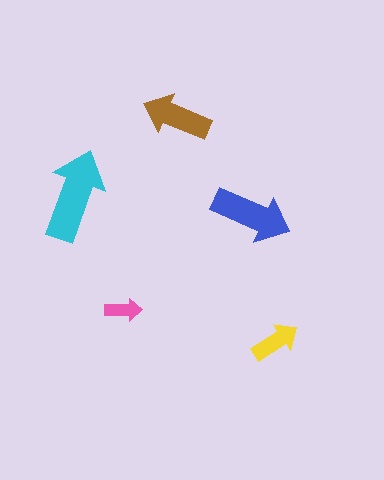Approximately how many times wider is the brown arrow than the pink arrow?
About 2 times wider.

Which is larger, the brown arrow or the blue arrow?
The blue one.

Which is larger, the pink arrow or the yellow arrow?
The yellow one.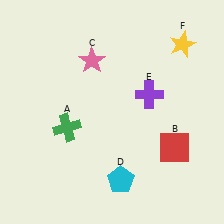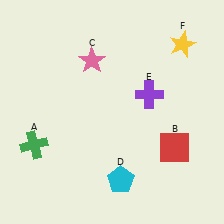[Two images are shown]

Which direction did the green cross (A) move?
The green cross (A) moved left.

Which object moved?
The green cross (A) moved left.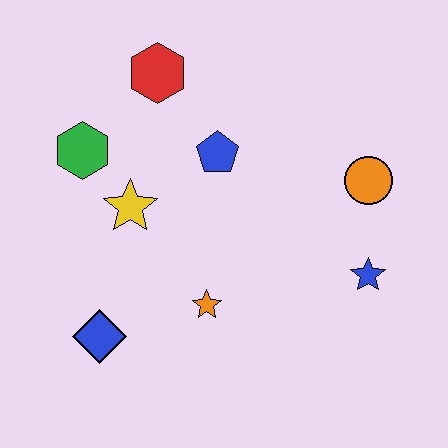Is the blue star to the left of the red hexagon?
No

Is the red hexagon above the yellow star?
Yes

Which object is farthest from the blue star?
The green hexagon is farthest from the blue star.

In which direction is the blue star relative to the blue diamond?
The blue star is to the right of the blue diamond.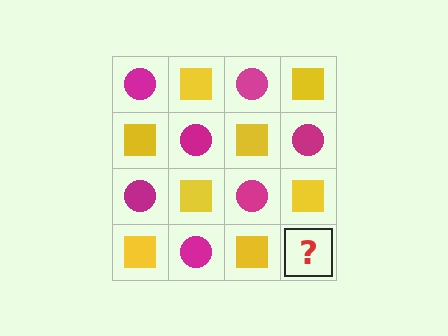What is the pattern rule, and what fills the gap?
The rule is that it alternates magenta circle and yellow square in a checkerboard pattern. The gap should be filled with a magenta circle.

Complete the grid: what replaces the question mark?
The question mark should be replaced with a magenta circle.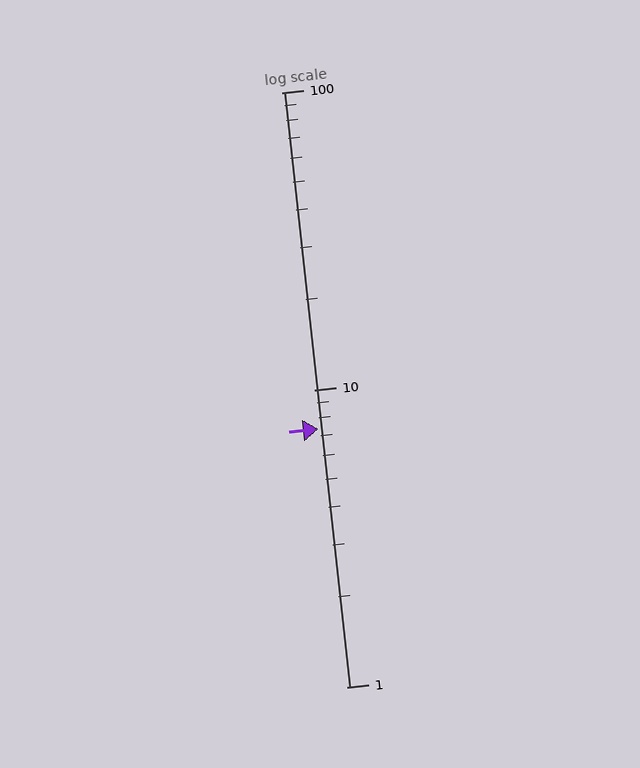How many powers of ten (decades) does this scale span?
The scale spans 2 decades, from 1 to 100.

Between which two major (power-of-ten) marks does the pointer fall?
The pointer is between 1 and 10.